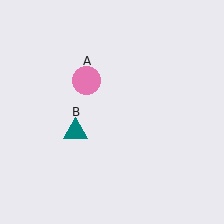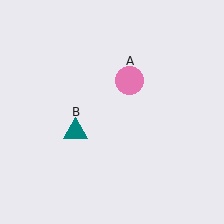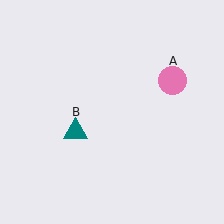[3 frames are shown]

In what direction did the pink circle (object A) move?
The pink circle (object A) moved right.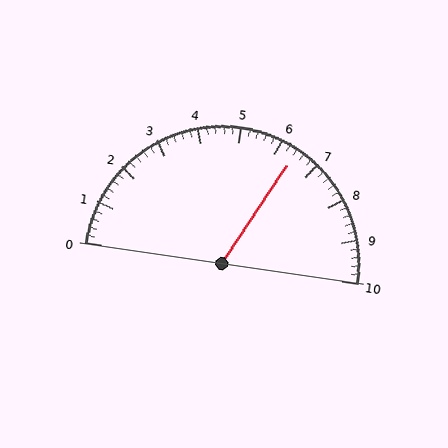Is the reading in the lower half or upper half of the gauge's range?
The reading is in the upper half of the range (0 to 10).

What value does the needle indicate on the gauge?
The needle indicates approximately 6.4.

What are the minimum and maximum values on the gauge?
The gauge ranges from 0 to 10.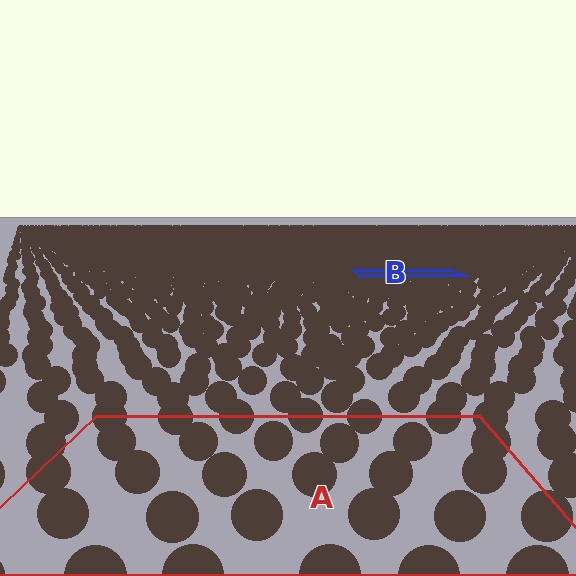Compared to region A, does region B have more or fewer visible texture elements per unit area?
Region B has more texture elements per unit area — they are packed more densely because it is farther away.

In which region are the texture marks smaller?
The texture marks are smaller in region B, because it is farther away.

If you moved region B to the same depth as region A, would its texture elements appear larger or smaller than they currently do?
They would appear larger. At a closer depth, the same texture elements are projected at a bigger on-screen size.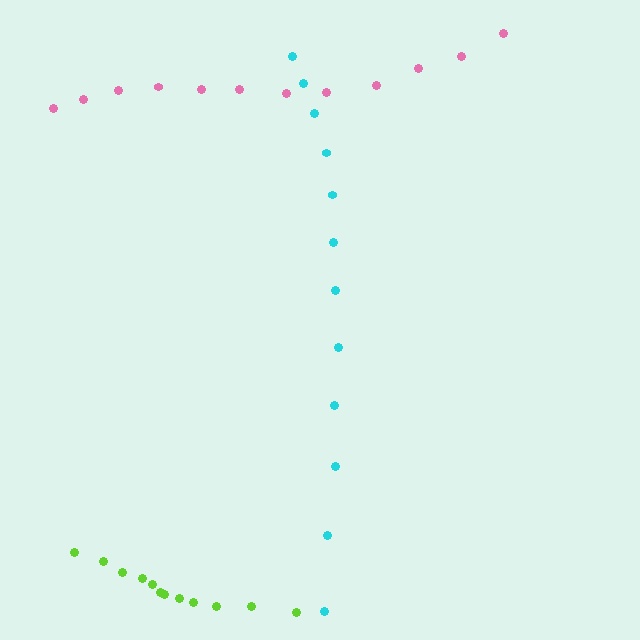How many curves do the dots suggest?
There are 3 distinct paths.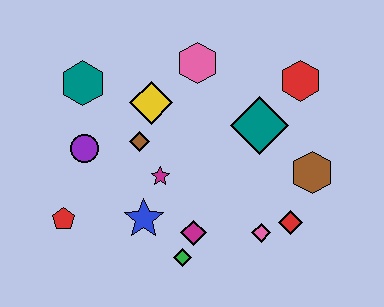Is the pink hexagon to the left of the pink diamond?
Yes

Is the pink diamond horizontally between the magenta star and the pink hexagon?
No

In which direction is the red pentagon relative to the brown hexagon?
The red pentagon is to the left of the brown hexagon.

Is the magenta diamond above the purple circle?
No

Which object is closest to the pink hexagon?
The yellow diamond is closest to the pink hexagon.